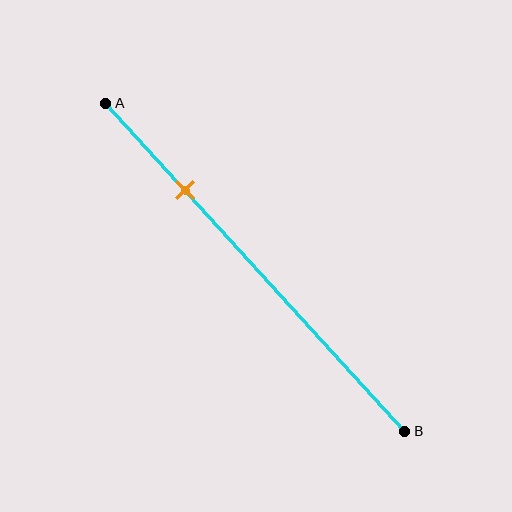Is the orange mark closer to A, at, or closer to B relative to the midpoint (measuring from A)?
The orange mark is closer to point A than the midpoint of segment AB.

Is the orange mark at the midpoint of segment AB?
No, the mark is at about 25% from A, not at the 50% midpoint.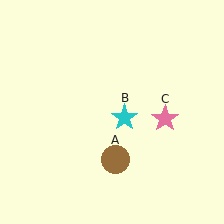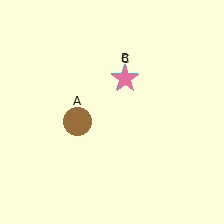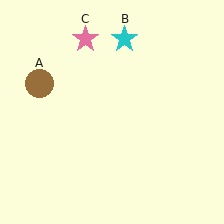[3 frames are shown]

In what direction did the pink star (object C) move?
The pink star (object C) moved up and to the left.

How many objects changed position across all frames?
3 objects changed position: brown circle (object A), cyan star (object B), pink star (object C).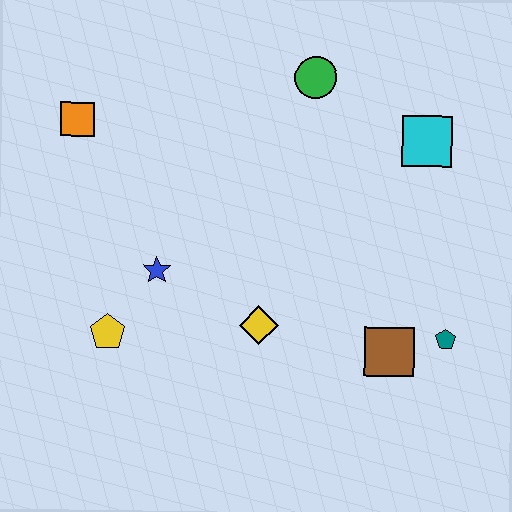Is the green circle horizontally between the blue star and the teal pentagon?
Yes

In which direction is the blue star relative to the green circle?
The blue star is below the green circle.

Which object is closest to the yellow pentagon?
The blue star is closest to the yellow pentagon.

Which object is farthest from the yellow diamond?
The orange square is farthest from the yellow diamond.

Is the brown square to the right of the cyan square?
No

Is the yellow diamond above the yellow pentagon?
Yes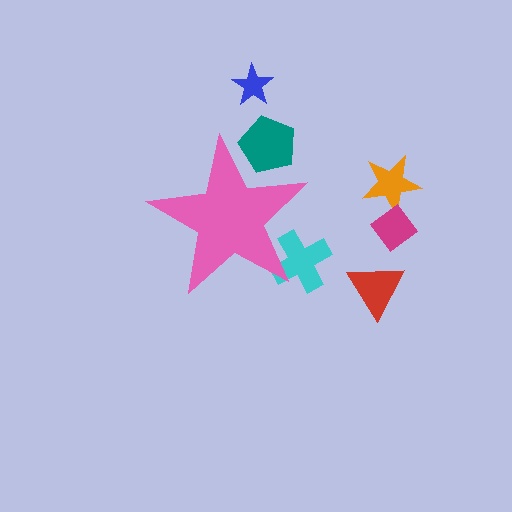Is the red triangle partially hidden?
No, the red triangle is fully visible.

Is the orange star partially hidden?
No, the orange star is fully visible.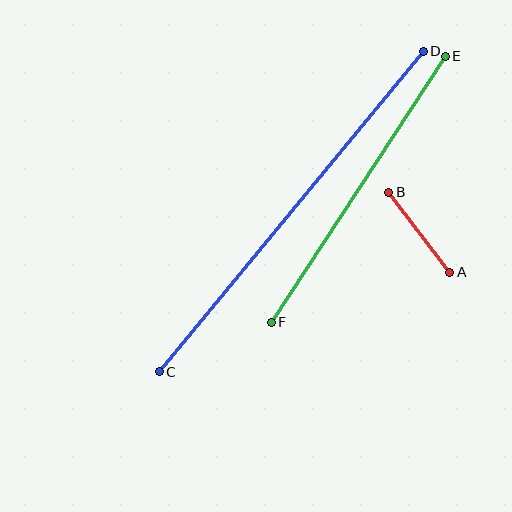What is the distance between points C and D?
The distance is approximately 415 pixels.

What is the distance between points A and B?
The distance is approximately 100 pixels.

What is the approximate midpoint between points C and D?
The midpoint is at approximately (291, 212) pixels.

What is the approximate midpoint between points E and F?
The midpoint is at approximately (358, 189) pixels.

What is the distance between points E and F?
The distance is approximately 318 pixels.